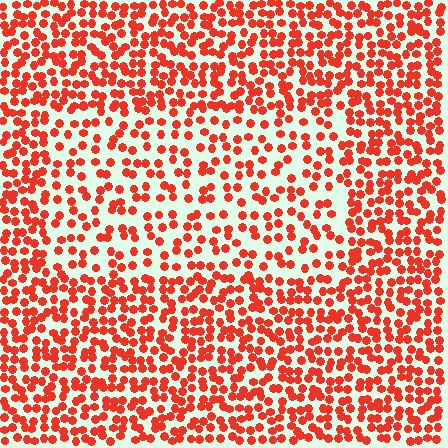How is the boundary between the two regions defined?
The boundary is defined by a change in element density (approximately 1.7x ratio). All elements are the same color, size, and shape.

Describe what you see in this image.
The image contains small red elements arranged at two different densities. A rectangle-shaped region is visible where the elements are less densely packed than the surrounding area.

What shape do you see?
I see a rectangle.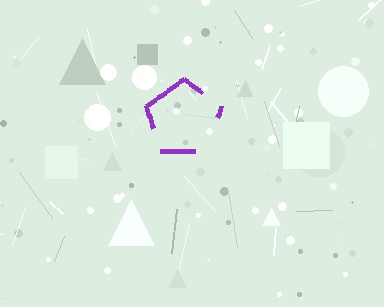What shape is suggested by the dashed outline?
The dashed outline suggests a pentagon.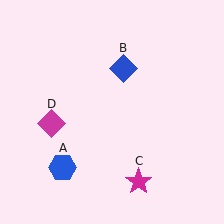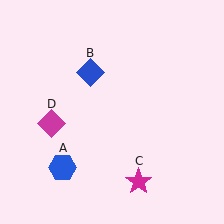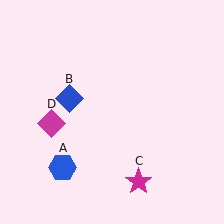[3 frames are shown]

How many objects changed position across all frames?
1 object changed position: blue diamond (object B).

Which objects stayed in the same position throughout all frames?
Blue hexagon (object A) and magenta star (object C) and magenta diamond (object D) remained stationary.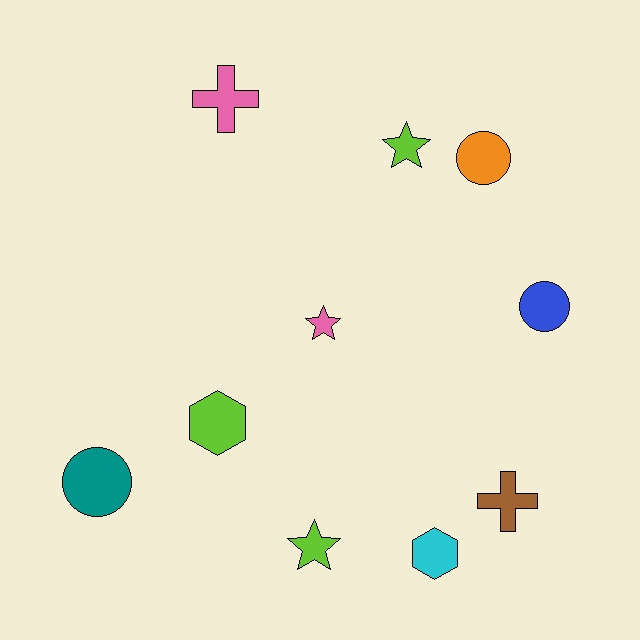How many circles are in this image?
There are 3 circles.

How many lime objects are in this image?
There are 3 lime objects.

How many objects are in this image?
There are 10 objects.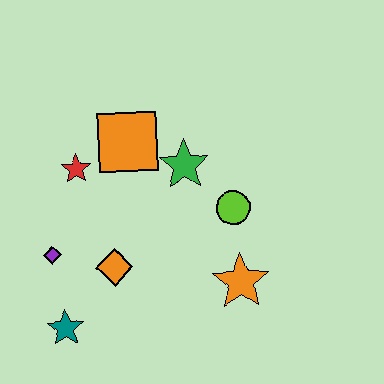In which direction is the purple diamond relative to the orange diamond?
The purple diamond is to the left of the orange diamond.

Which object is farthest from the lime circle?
The teal star is farthest from the lime circle.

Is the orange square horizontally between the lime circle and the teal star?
Yes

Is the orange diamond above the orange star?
Yes